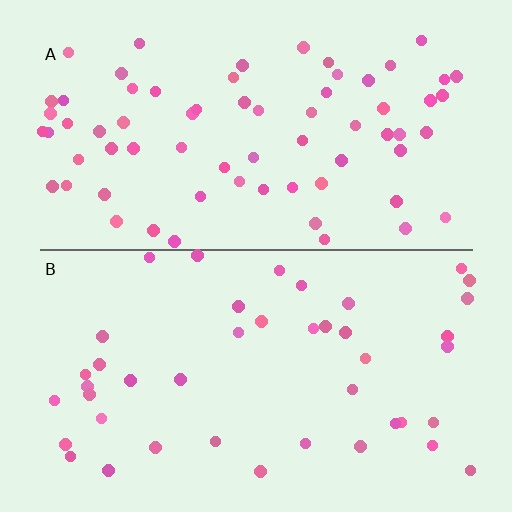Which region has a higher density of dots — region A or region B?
A (the top).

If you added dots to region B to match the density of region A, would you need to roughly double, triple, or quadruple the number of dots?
Approximately double.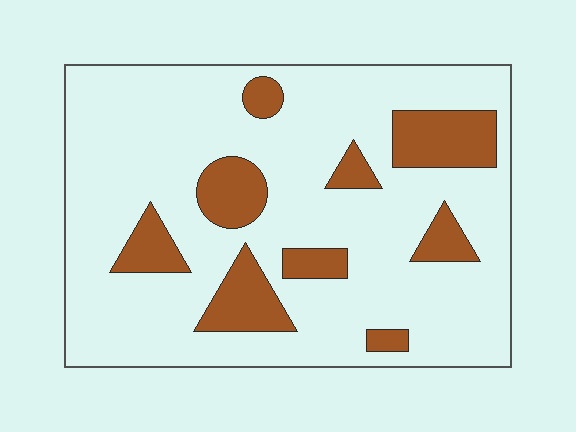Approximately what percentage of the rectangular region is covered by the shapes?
Approximately 20%.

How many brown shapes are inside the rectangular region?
9.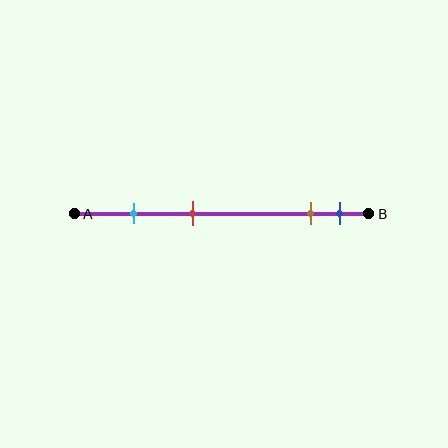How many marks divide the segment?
There are 4 marks dividing the segment.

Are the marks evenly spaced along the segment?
No, the marks are not evenly spaced.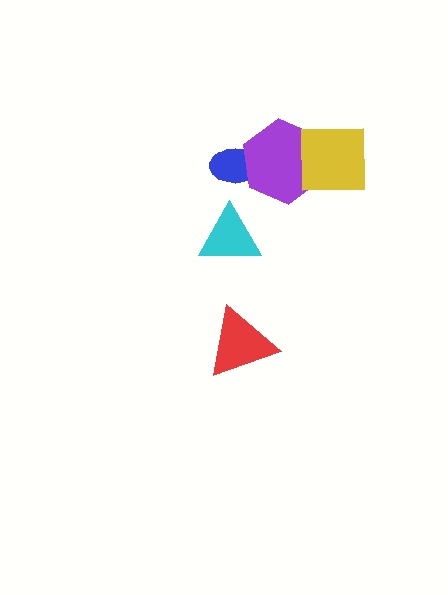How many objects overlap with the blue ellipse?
1 object overlaps with the blue ellipse.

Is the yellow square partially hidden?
No, no other shape covers it.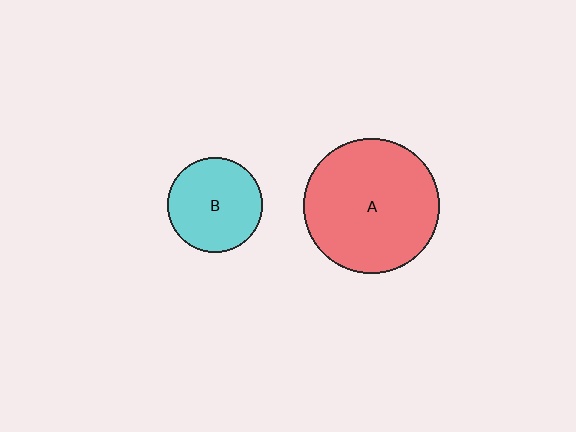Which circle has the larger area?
Circle A (red).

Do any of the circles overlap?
No, none of the circles overlap.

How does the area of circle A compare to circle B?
Approximately 2.0 times.